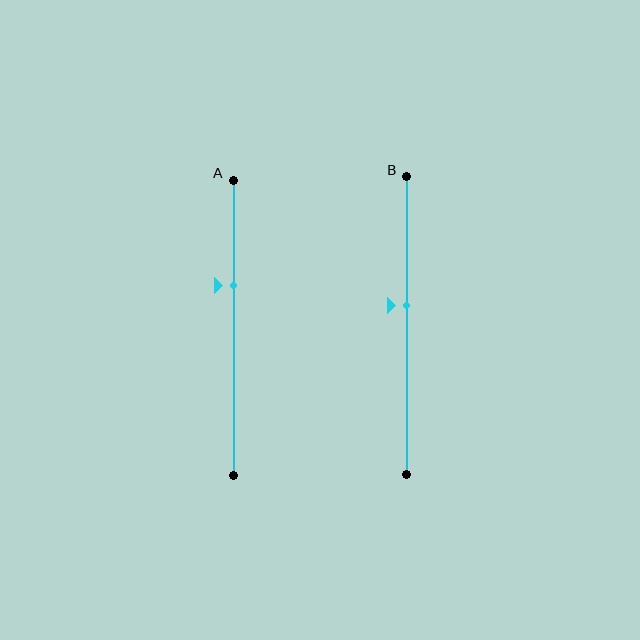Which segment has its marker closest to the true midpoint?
Segment B has its marker closest to the true midpoint.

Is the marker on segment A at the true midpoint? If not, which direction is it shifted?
No, the marker on segment A is shifted upward by about 14% of the segment length.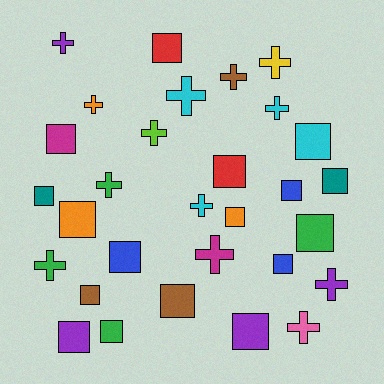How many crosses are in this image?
There are 13 crosses.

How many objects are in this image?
There are 30 objects.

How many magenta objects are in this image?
There are 2 magenta objects.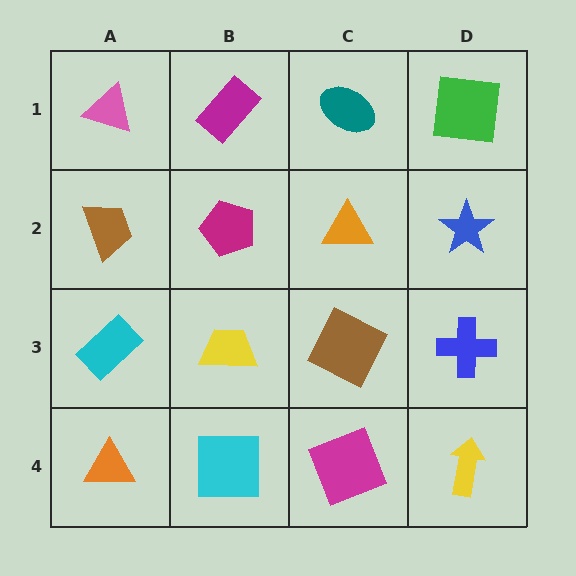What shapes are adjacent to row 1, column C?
An orange triangle (row 2, column C), a magenta rectangle (row 1, column B), a green square (row 1, column D).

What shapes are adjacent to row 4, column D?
A blue cross (row 3, column D), a magenta square (row 4, column C).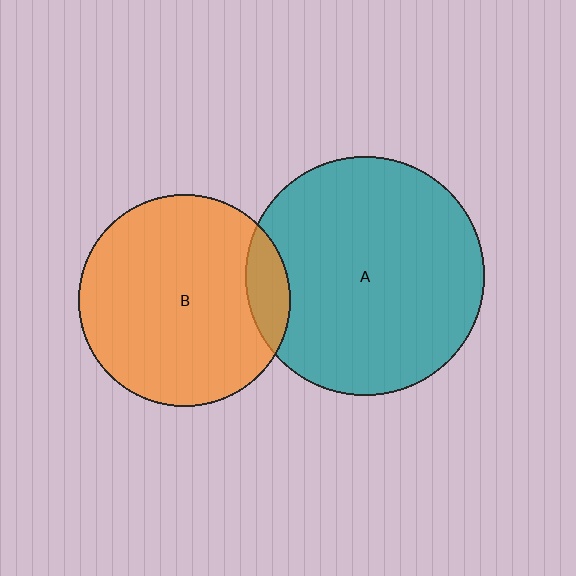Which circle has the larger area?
Circle A (teal).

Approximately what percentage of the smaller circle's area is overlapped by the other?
Approximately 10%.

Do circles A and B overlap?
Yes.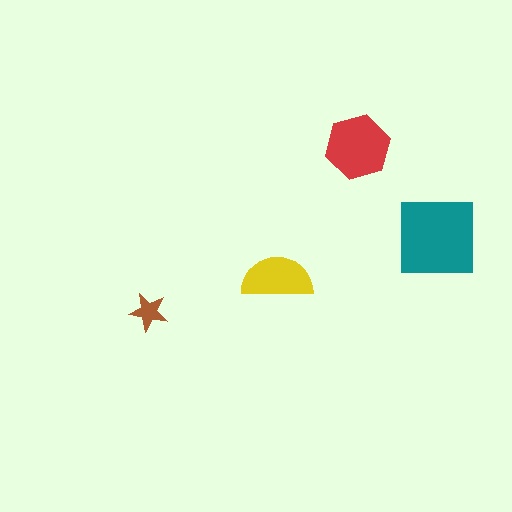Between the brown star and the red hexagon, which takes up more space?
The red hexagon.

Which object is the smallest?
The brown star.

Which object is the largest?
The teal square.